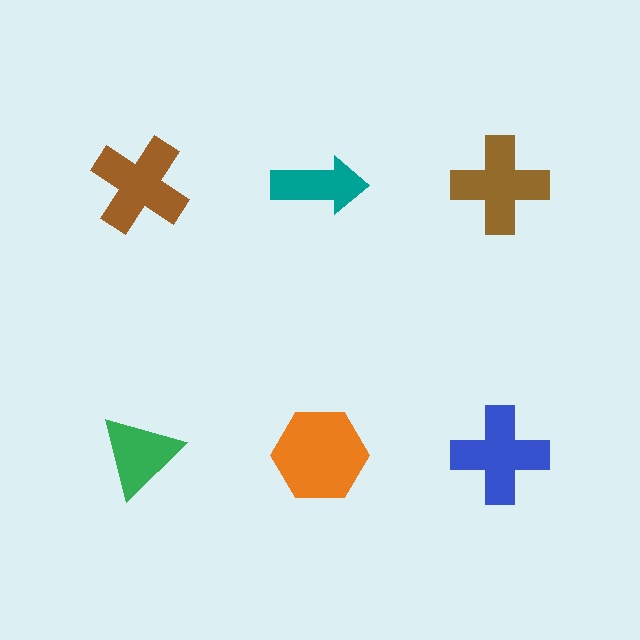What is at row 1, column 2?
A teal arrow.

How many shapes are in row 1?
3 shapes.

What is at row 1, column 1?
A brown cross.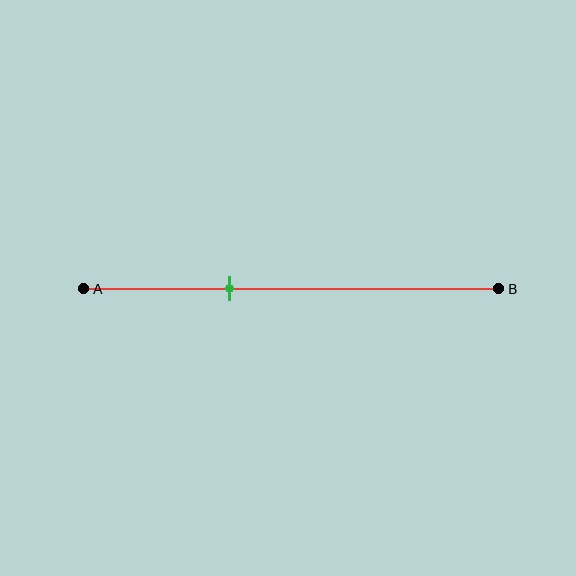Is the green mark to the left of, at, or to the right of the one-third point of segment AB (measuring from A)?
The green mark is approximately at the one-third point of segment AB.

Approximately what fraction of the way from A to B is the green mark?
The green mark is approximately 35% of the way from A to B.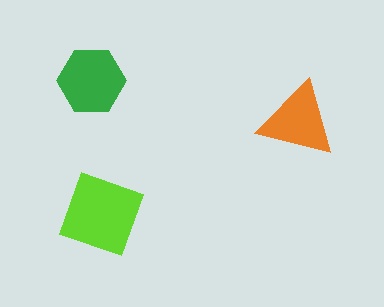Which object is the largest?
The lime diamond.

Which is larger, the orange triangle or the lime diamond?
The lime diamond.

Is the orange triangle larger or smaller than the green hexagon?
Smaller.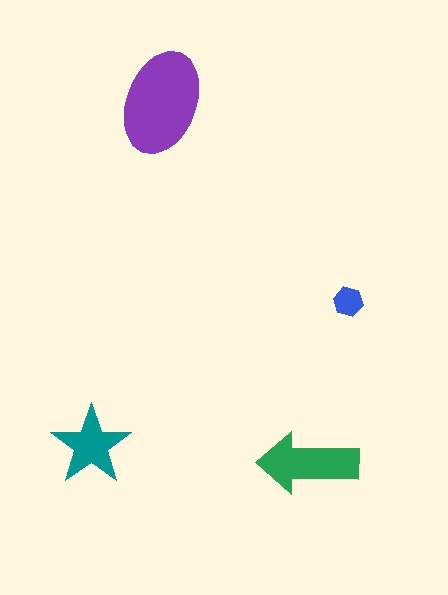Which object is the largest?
The purple ellipse.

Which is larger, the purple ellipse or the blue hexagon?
The purple ellipse.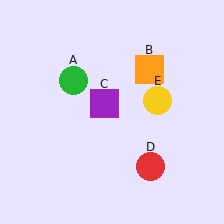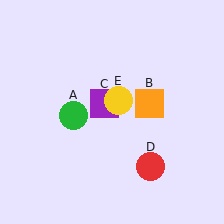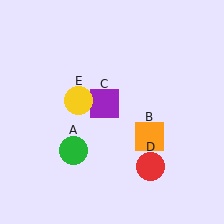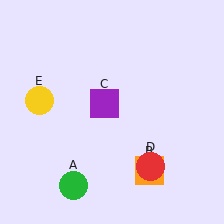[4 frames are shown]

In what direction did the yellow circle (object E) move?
The yellow circle (object E) moved left.